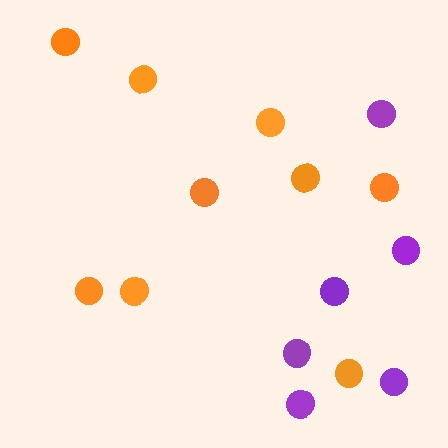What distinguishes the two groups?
There are 2 groups: one group of orange circles (9) and one group of purple circles (6).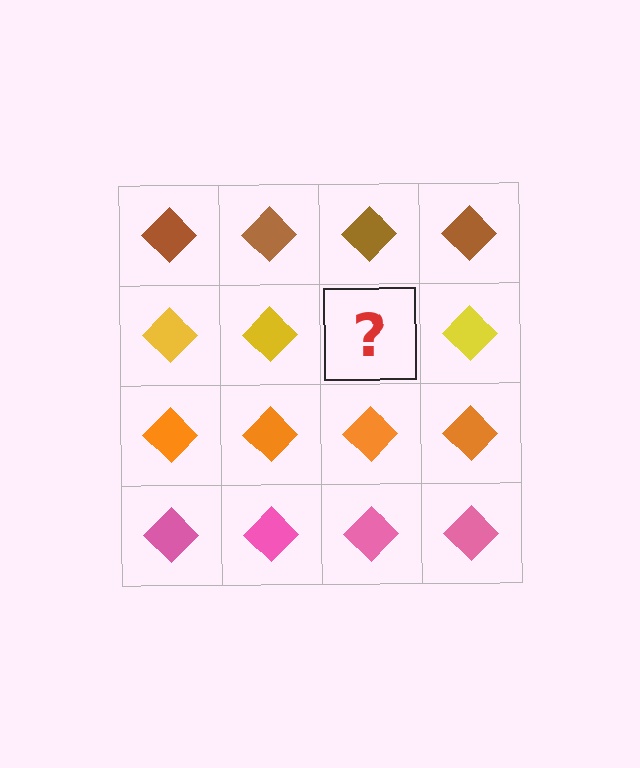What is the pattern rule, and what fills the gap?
The rule is that each row has a consistent color. The gap should be filled with a yellow diamond.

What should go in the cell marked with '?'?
The missing cell should contain a yellow diamond.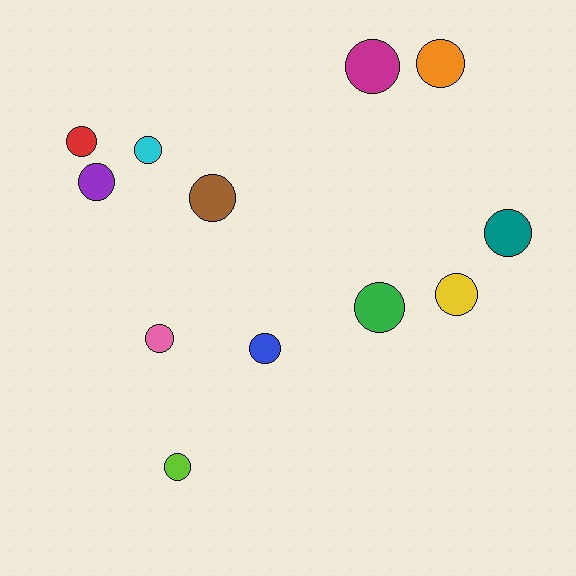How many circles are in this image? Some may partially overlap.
There are 12 circles.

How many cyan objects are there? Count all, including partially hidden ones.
There is 1 cyan object.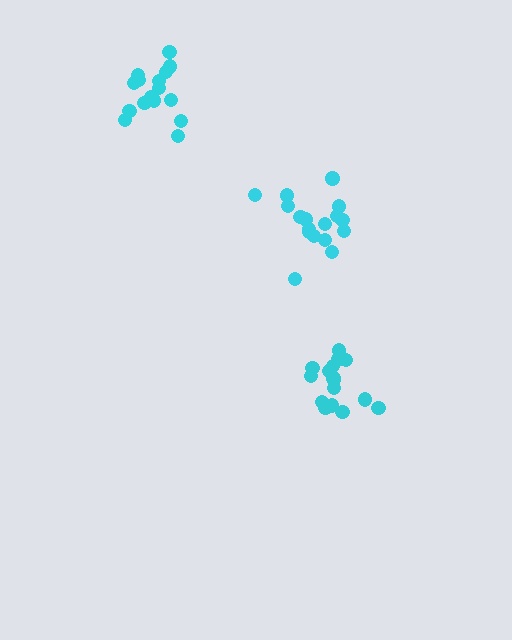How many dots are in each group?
Group 1: 16 dots, Group 2: 16 dots, Group 3: 17 dots (49 total).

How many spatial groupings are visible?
There are 3 spatial groupings.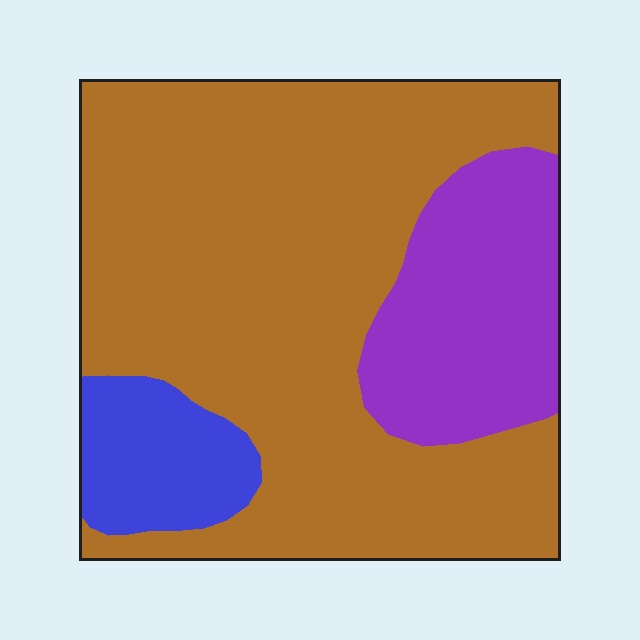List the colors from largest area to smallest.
From largest to smallest: brown, purple, blue.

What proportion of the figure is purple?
Purple takes up less than a quarter of the figure.